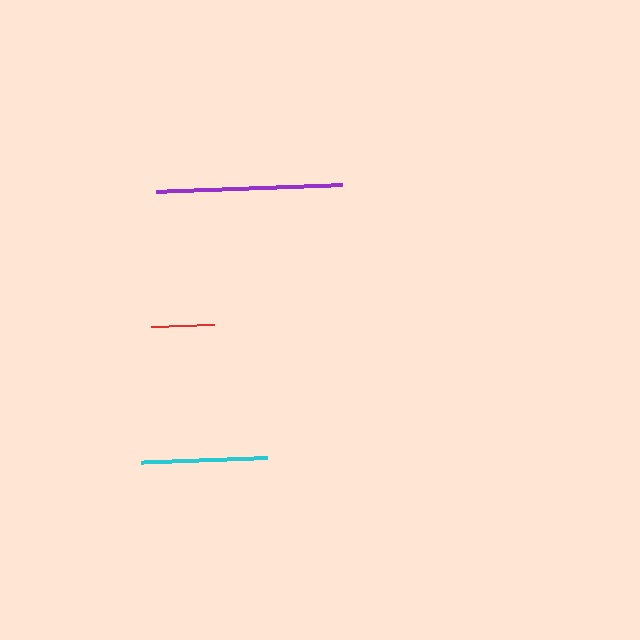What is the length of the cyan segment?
The cyan segment is approximately 127 pixels long.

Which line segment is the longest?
The purple line is the longest at approximately 186 pixels.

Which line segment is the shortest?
The red line is the shortest at approximately 63 pixels.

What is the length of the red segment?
The red segment is approximately 63 pixels long.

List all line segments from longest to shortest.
From longest to shortest: purple, cyan, red.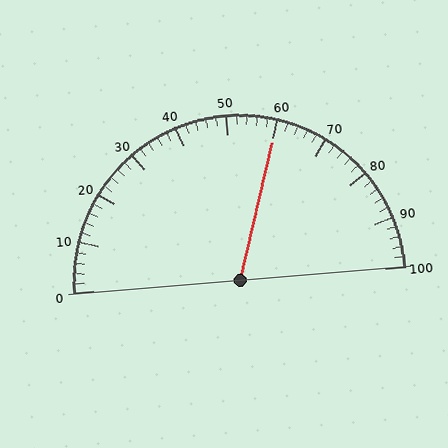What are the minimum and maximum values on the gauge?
The gauge ranges from 0 to 100.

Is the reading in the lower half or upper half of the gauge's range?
The reading is in the upper half of the range (0 to 100).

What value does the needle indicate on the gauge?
The needle indicates approximately 60.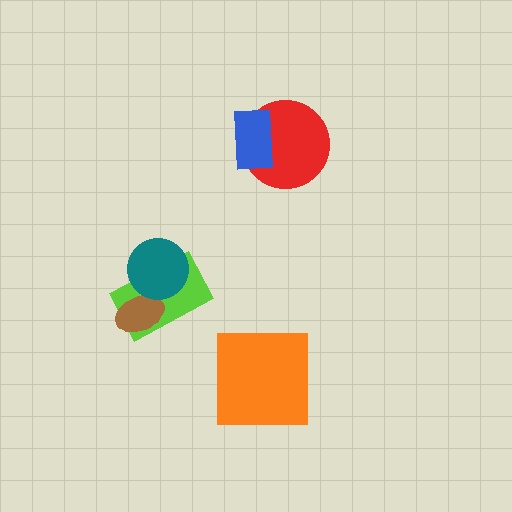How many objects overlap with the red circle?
1 object overlaps with the red circle.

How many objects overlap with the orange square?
0 objects overlap with the orange square.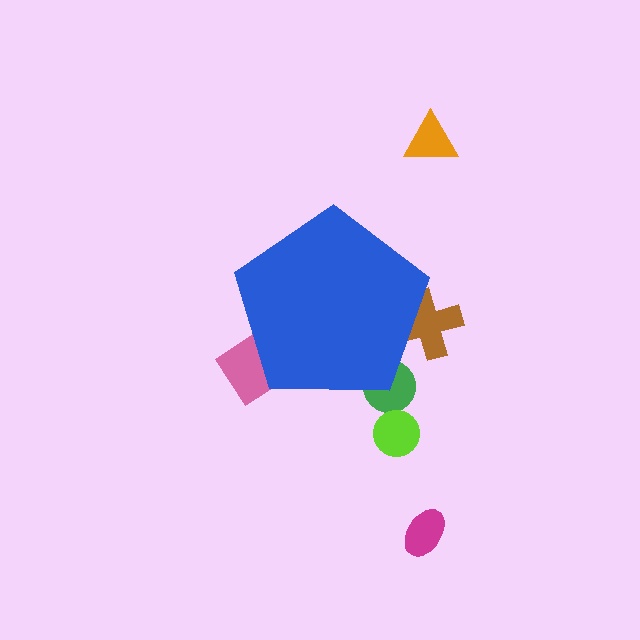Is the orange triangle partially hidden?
No, the orange triangle is fully visible.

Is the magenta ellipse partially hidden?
No, the magenta ellipse is fully visible.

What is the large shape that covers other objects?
A blue pentagon.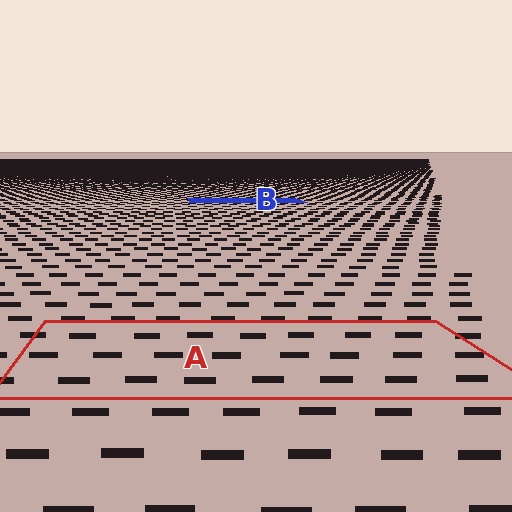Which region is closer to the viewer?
Region A is closer. The texture elements there are larger and more spread out.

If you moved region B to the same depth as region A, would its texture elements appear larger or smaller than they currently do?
They would appear larger. At a closer depth, the same texture elements are projected at a bigger on-screen size.